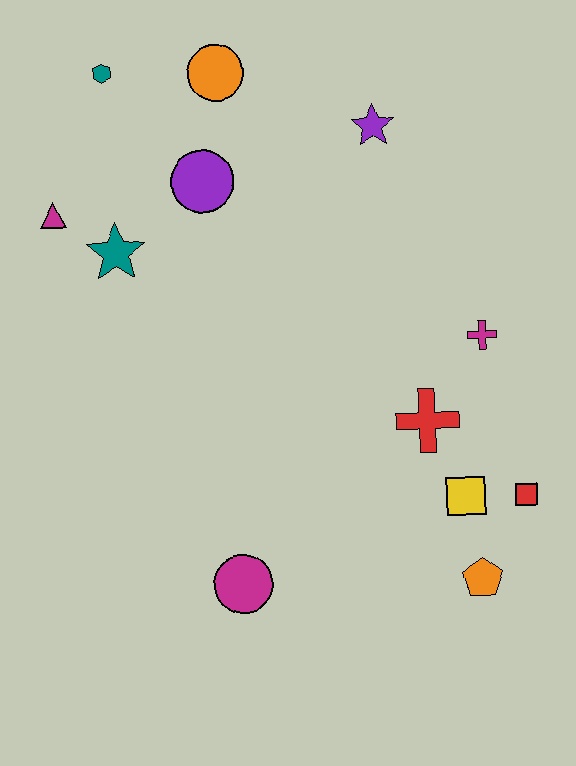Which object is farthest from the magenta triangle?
The orange pentagon is farthest from the magenta triangle.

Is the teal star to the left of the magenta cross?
Yes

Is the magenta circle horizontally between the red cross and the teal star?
Yes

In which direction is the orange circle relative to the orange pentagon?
The orange circle is above the orange pentagon.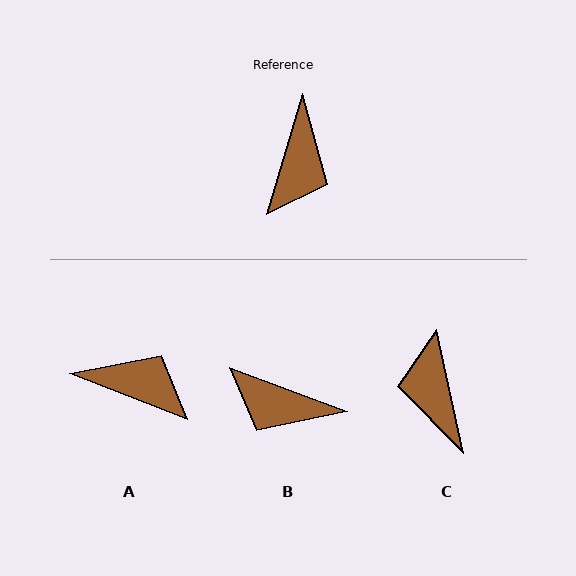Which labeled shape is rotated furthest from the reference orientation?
C, about 151 degrees away.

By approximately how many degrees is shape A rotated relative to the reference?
Approximately 85 degrees counter-clockwise.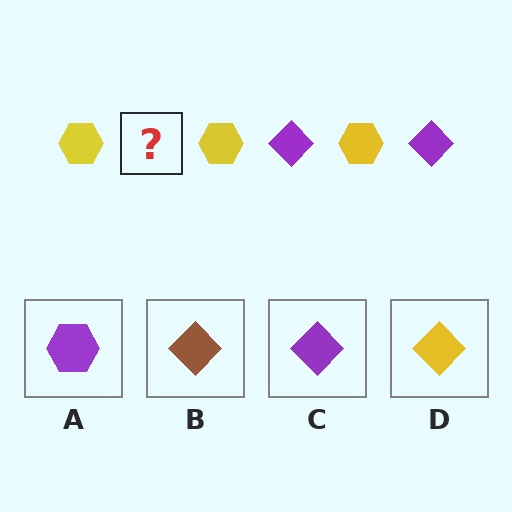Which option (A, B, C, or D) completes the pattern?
C.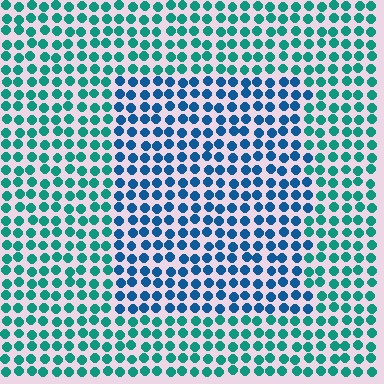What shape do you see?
I see a rectangle.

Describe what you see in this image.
The image is filled with small teal elements in a uniform arrangement. A rectangle-shaped region is visible where the elements are tinted to a slightly different hue, forming a subtle color boundary.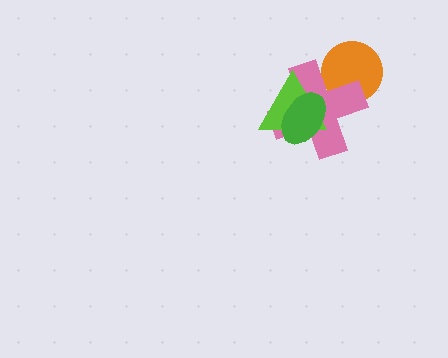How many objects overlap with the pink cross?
3 objects overlap with the pink cross.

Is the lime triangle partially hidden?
Yes, it is partially covered by another shape.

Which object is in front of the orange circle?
The pink cross is in front of the orange circle.